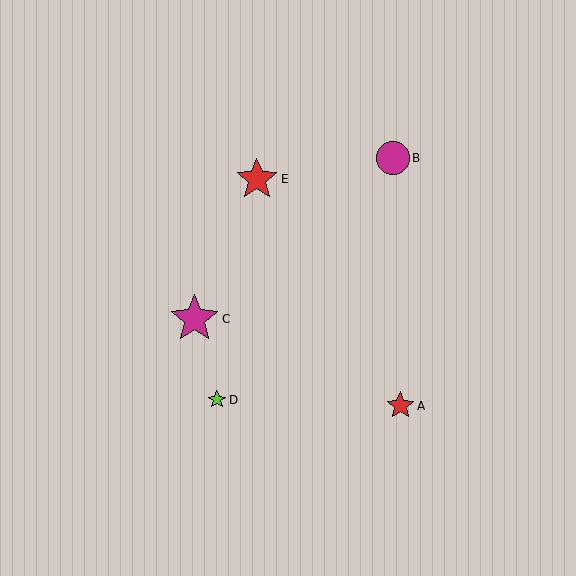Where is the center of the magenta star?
The center of the magenta star is at (195, 319).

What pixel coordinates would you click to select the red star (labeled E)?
Click at (257, 179) to select the red star E.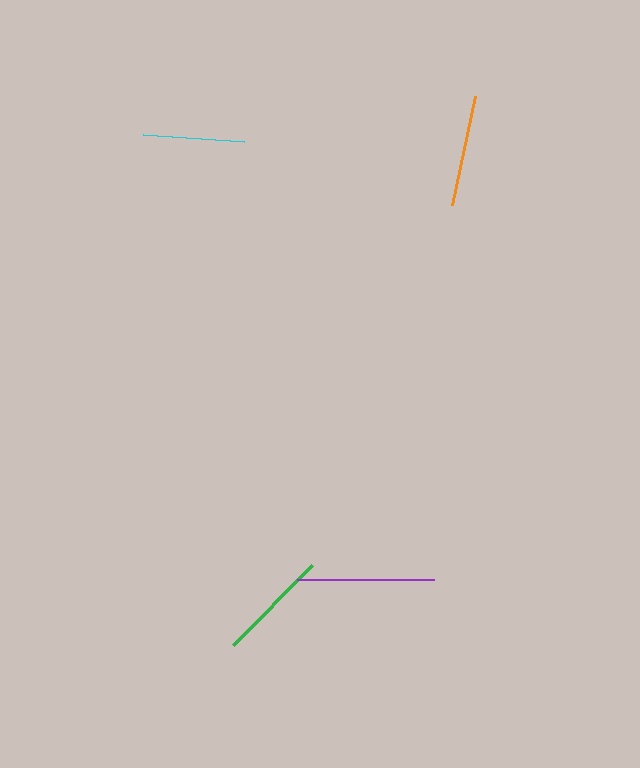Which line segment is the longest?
The purple line is the longest at approximately 137 pixels.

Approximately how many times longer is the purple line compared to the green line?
The purple line is approximately 1.2 times the length of the green line.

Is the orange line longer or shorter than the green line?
The green line is longer than the orange line.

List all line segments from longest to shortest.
From longest to shortest: purple, green, orange, cyan.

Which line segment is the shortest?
The cyan line is the shortest at approximately 102 pixels.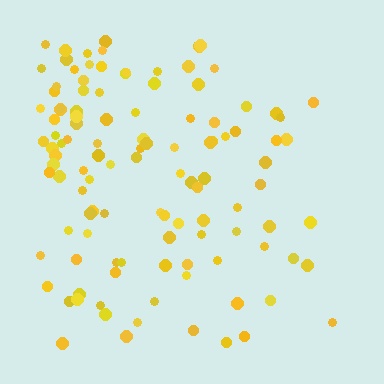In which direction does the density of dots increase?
From right to left, with the left side densest.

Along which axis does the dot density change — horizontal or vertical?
Horizontal.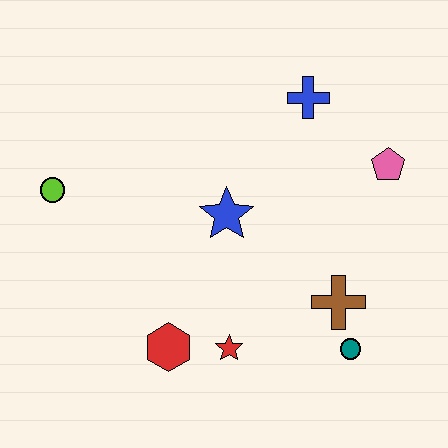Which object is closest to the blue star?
The red star is closest to the blue star.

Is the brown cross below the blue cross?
Yes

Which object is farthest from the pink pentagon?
The lime circle is farthest from the pink pentagon.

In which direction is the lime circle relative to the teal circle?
The lime circle is to the left of the teal circle.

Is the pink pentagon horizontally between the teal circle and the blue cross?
No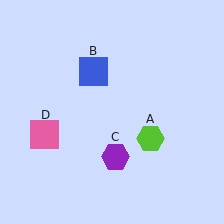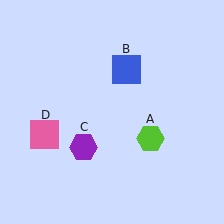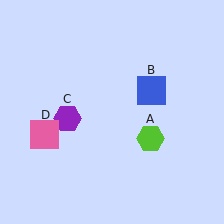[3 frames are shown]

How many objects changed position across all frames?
2 objects changed position: blue square (object B), purple hexagon (object C).